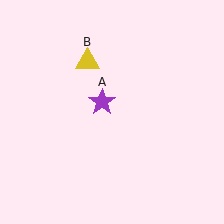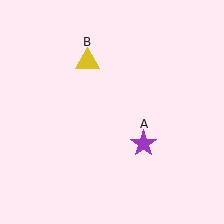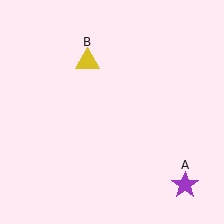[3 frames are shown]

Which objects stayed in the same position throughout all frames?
Yellow triangle (object B) remained stationary.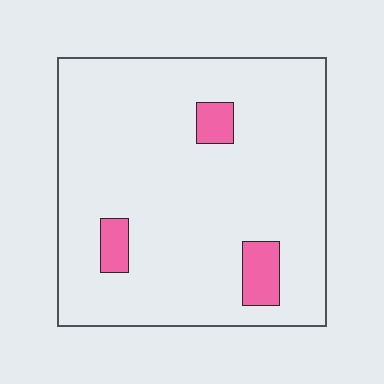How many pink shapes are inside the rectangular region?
3.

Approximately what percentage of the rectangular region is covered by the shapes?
Approximately 10%.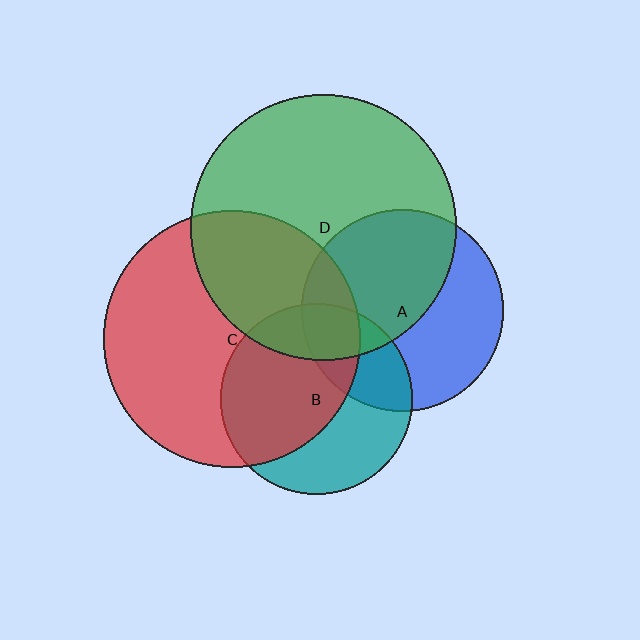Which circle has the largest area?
Circle D (green).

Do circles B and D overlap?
Yes.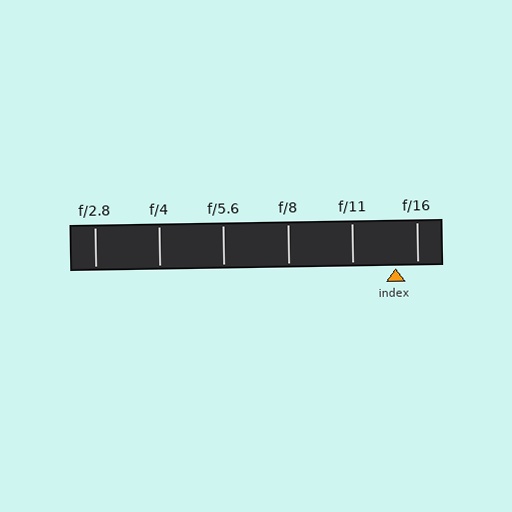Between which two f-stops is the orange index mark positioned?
The index mark is between f/11 and f/16.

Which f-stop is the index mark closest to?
The index mark is closest to f/16.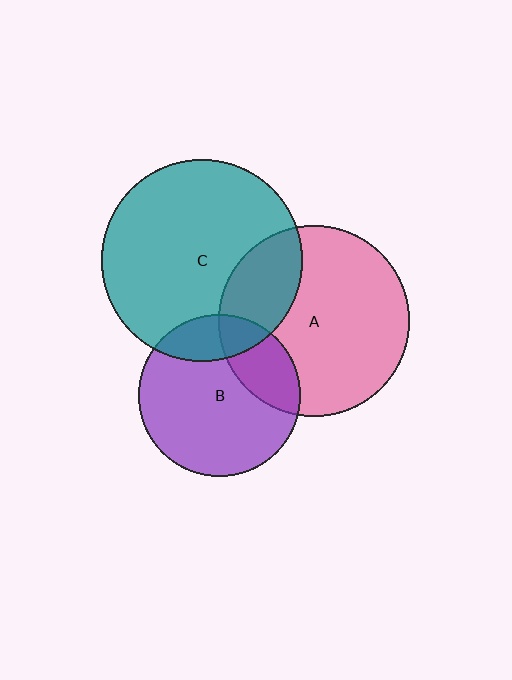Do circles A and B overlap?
Yes.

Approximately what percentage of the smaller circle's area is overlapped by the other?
Approximately 25%.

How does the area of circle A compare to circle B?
Approximately 1.4 times.